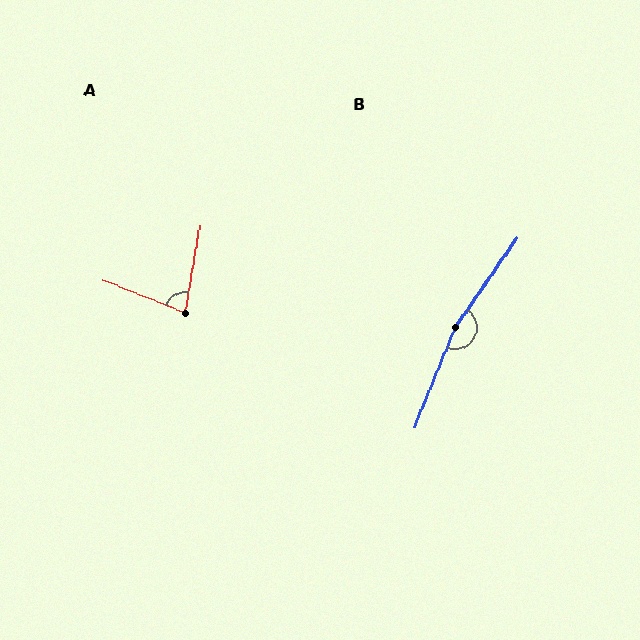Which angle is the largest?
B, at approximately 167 degrees.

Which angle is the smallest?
A, at approximately 78 degrees.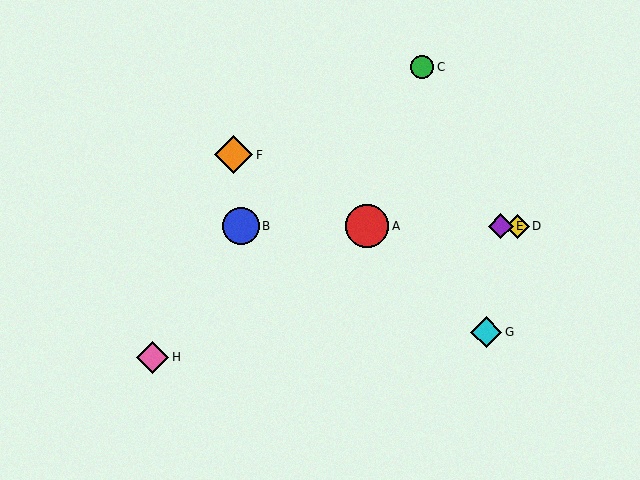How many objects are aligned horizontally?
4 objects (A, B, D, E) are aligned horizontally.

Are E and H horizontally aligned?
No, E is at y≈226 and H is at y≈357.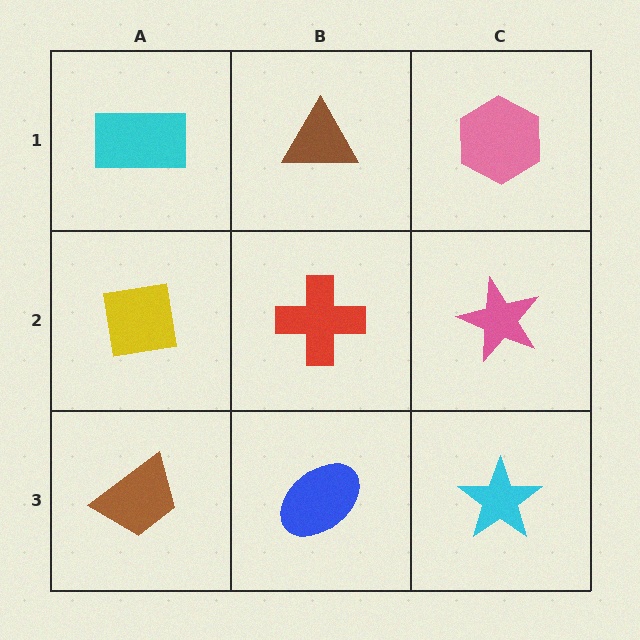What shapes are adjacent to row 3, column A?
A yellow square (row 2, column A), a blue ellipse (row 3, column B).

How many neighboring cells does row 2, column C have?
3.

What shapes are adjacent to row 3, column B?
A red cross (row 2, column B), a brown trapezoid (row 3, column A), a cyan star (row 3, column C).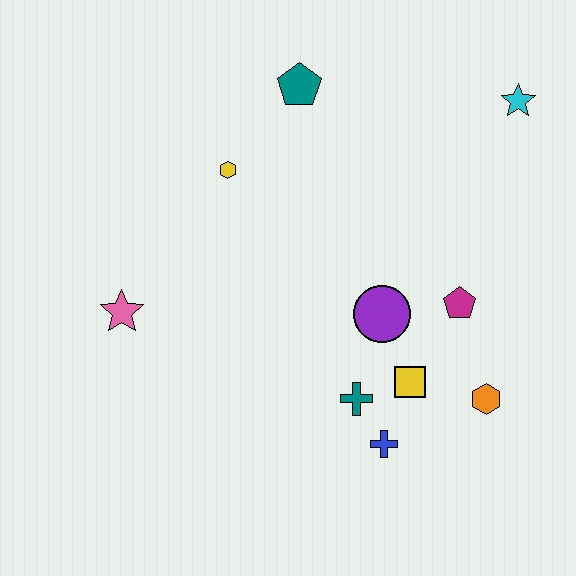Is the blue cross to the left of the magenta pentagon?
Yes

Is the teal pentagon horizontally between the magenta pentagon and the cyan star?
No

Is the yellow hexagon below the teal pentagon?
Yes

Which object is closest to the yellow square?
The teal cross is closest to the yellow square.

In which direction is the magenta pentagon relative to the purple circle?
The magenta pentagon is to the right of the purple circle.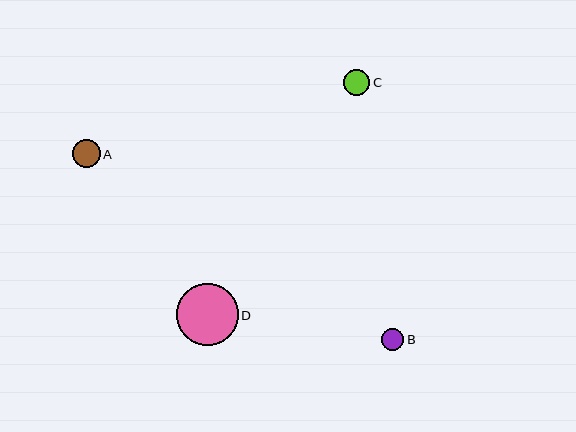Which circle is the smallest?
Circle B is the smallest with a size of approximately 23 pixels.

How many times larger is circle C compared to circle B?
Circle C is approximately 1.2 times the size of circle B.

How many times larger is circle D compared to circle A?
Circle D is approximately 2.3 times the size of circle A.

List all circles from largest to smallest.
From largest to smallest: D, A, C, B.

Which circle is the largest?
Circle D is the largest with a size of approximately 62 pixels.